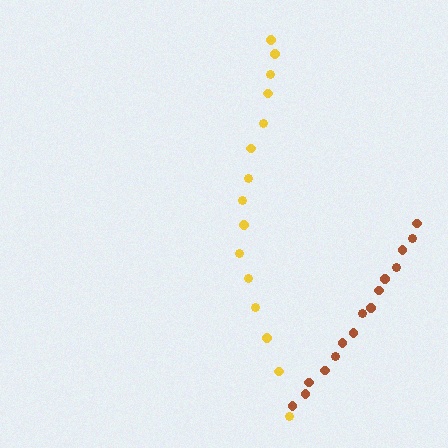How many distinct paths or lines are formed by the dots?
There are 2 distinct paths.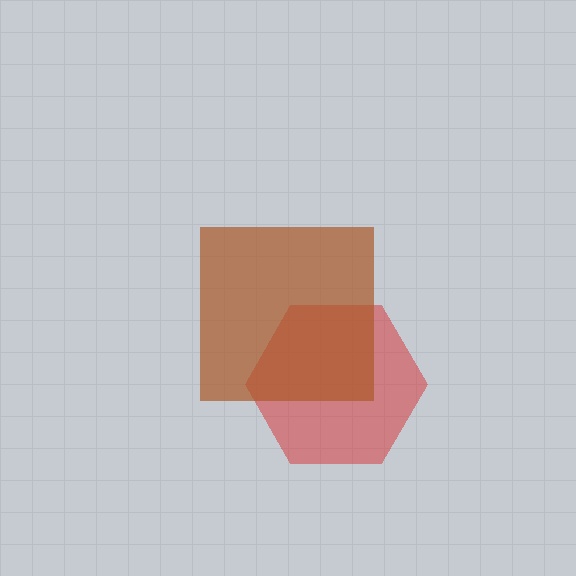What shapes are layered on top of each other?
The layered shapes are: a red hexagon, a brown square.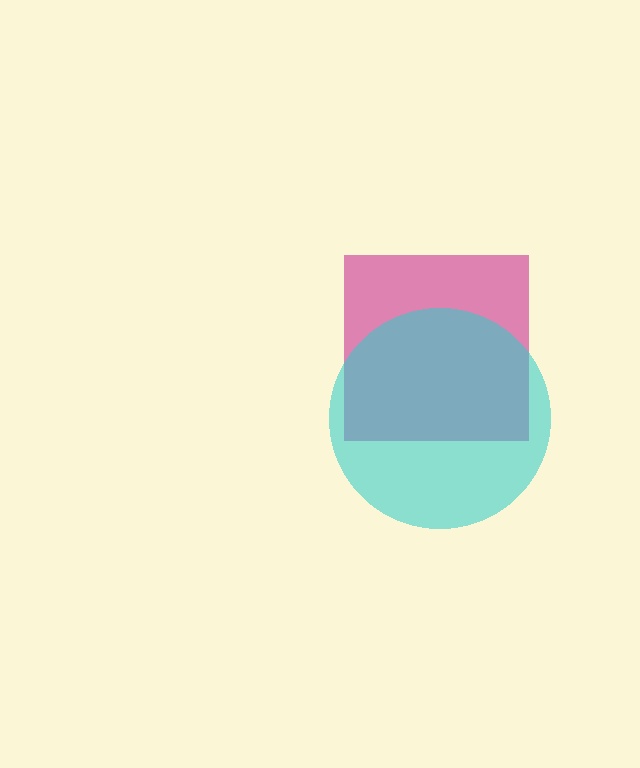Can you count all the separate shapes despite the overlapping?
Yes, there are 2 separate shapes.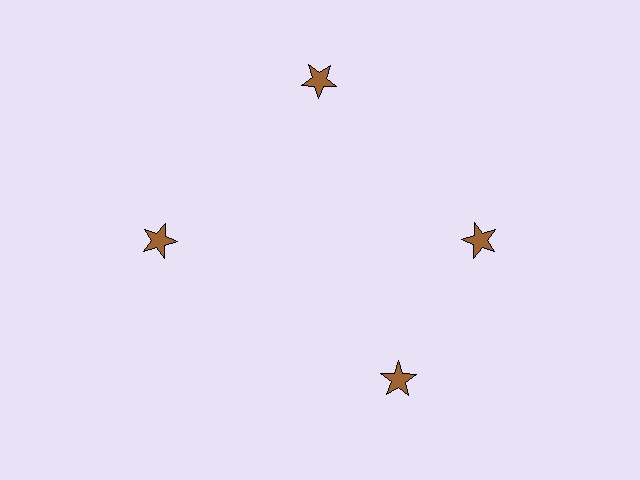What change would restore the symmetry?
The symmetry would be restored by rotating it back into even spacing with its neighbors so that all 4 stars sit at equal angles and equal distance from the center.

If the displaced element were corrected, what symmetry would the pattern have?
It would have 4-fold rotational symmetry — the pattern would map onto itself every 90 degrees.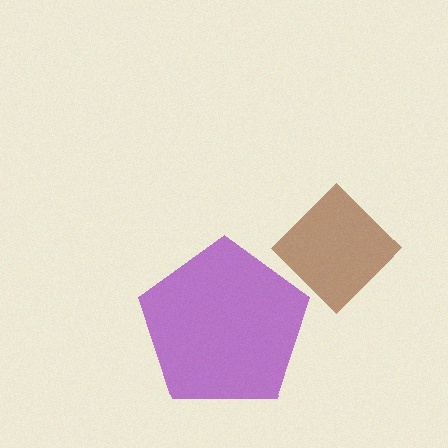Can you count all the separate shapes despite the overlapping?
Yes, there are 2 separate shapes.